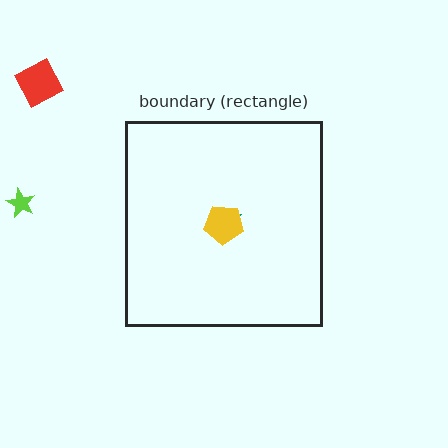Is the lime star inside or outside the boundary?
Outside.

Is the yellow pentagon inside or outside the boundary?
Inside.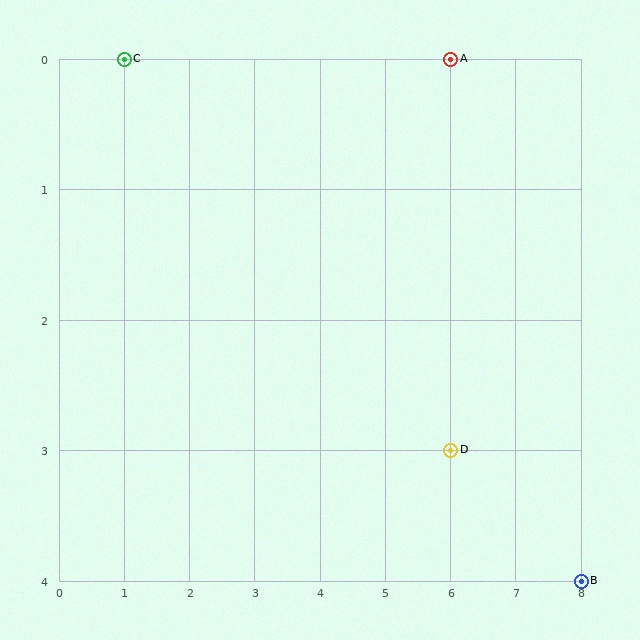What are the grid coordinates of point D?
Point D is at grid coordinates (6, 3).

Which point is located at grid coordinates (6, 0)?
Point A is at (6, 0).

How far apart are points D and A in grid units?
Points D and A are 3 rows apart.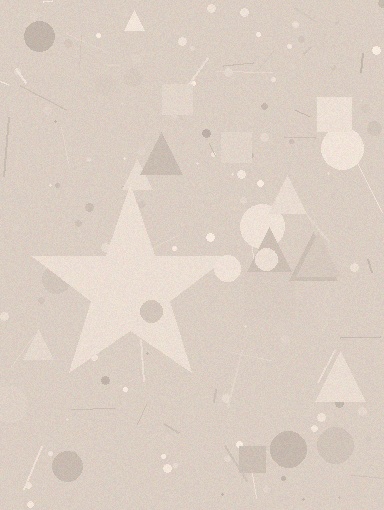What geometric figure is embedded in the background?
A star is embedded in the background.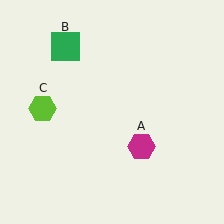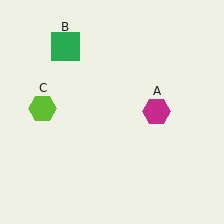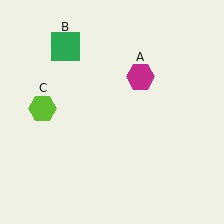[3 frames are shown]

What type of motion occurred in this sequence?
The magenta hexagon (object A) rotated counterclockwise around the center of the scene.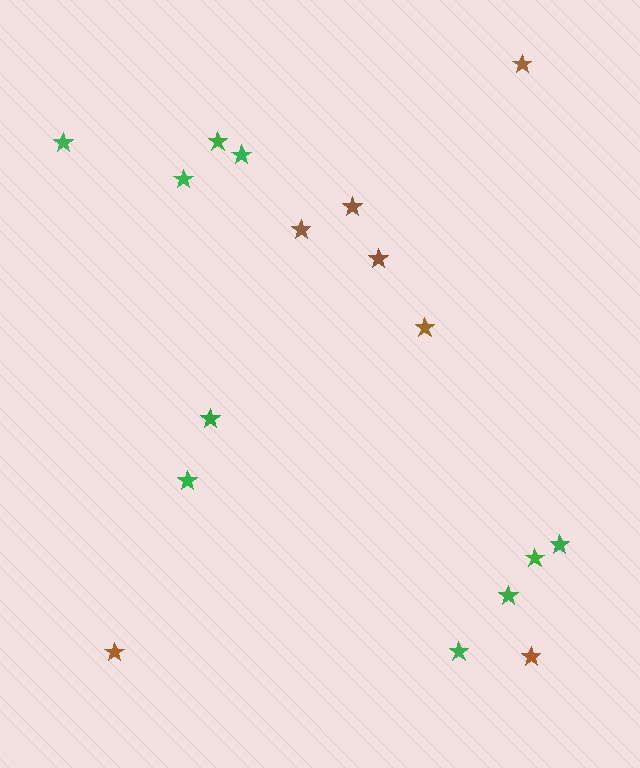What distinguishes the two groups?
There are 2 groups: one group of green stars (10) and one group of brown stars (7).